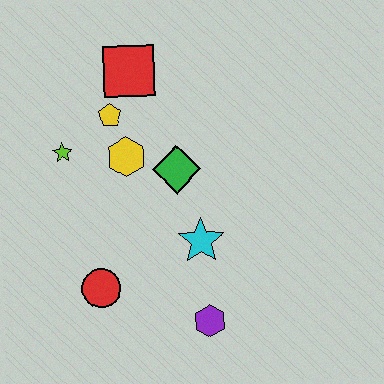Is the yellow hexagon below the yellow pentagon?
Yes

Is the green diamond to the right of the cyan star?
No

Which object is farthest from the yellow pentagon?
The purple hexagon is farthest from the yellow pentagon.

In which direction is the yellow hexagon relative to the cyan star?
The yellow hexagon is above the cyan star.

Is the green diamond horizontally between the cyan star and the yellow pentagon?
Yes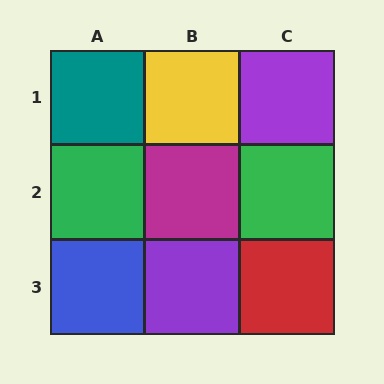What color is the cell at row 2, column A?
Green.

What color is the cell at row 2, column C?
Green.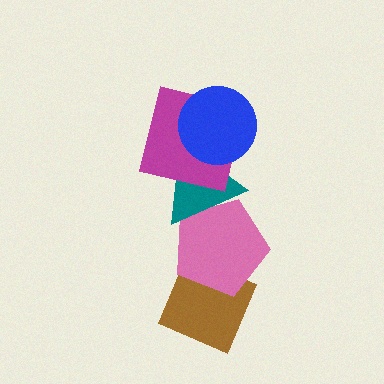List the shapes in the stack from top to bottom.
From top to bottom: the blue circle, the magenta square, the teal triangle, the pink pentagon, the brown diamond.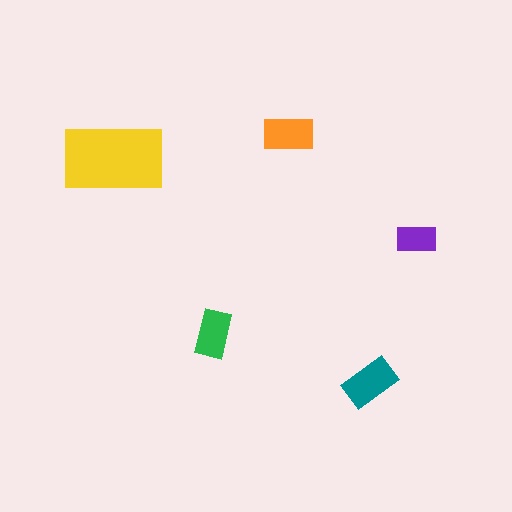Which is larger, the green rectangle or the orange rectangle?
The orange one.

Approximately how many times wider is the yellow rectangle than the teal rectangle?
About 2 times wider.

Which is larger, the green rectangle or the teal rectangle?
The teal one.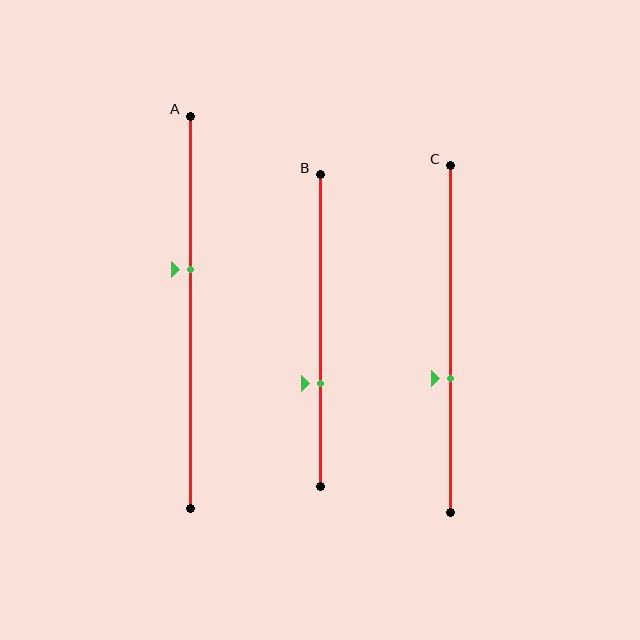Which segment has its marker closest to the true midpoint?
Segment A has its marker closest to the true midpoint.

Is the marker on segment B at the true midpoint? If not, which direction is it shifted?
No, the marker on segment B is shifted downward by about 17% of the segment length.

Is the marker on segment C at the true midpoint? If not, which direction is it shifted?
No, the marker on segment C is shifted downward by about 11% of the segment length.